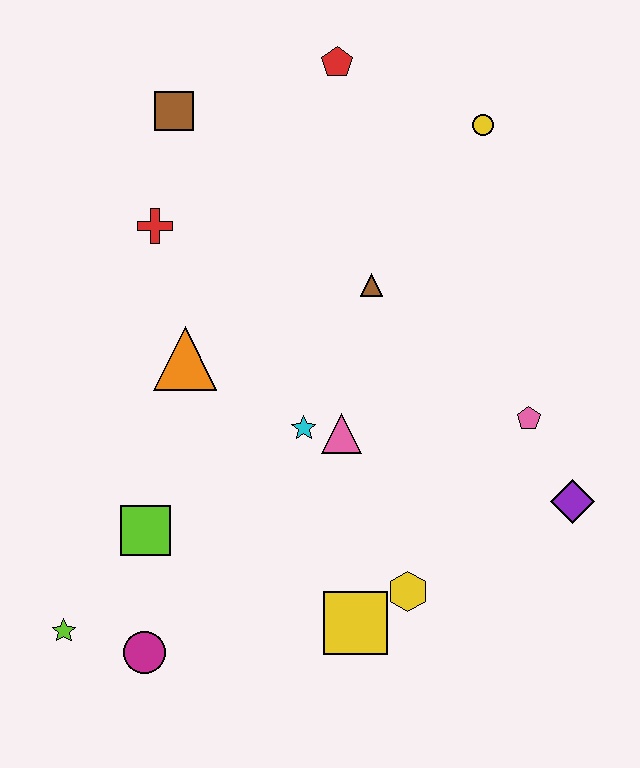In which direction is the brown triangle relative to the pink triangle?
The brown triangle is above the pink triangle.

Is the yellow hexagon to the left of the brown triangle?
No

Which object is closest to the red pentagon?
The yellow circle is closest to the red pentagon.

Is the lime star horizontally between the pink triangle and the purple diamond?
No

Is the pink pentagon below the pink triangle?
No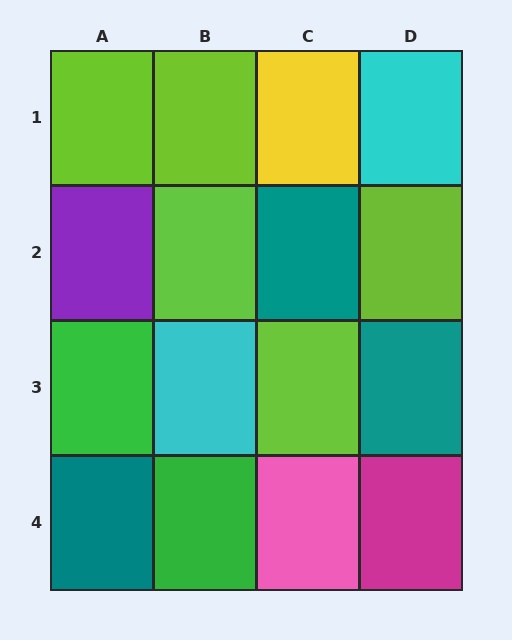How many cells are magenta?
1 cell is magenta.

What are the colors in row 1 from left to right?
Lime, lime, yellow, cyan.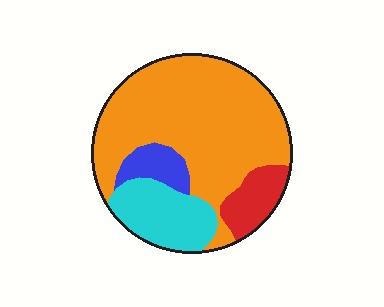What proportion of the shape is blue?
Blue covers around 5% of the shape.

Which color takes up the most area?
Orange, at roughly 65%.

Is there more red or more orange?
Orange.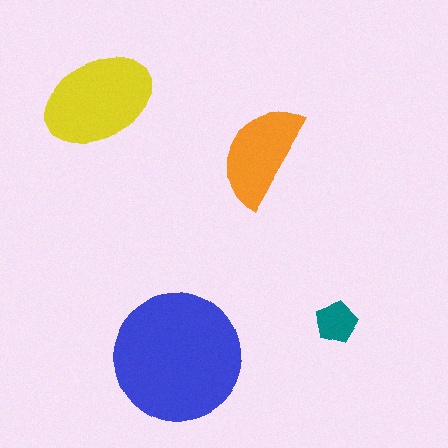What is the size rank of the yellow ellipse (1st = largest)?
2nd.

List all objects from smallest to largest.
The teal pentagon, the orange semicircle, the yellow ellipse, the blue circle.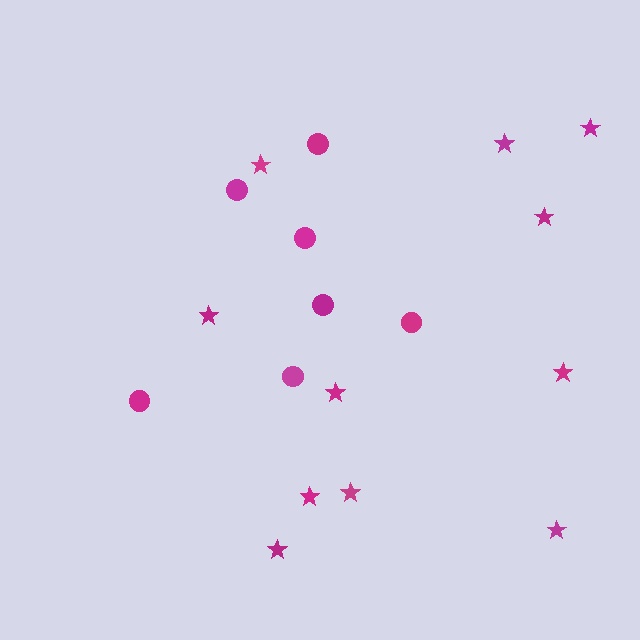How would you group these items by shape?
There are 2 groups: one group of stars (11) and one group of circles (7).